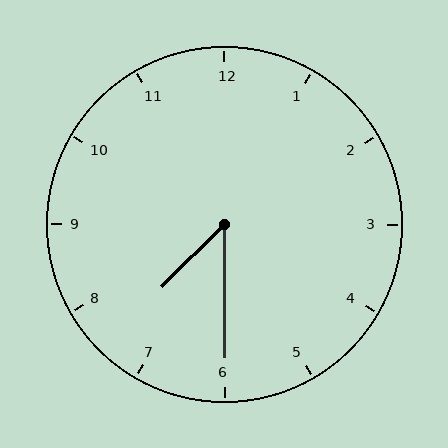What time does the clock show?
7:30.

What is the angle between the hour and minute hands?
Approximately 45 degrees.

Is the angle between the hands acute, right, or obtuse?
It is acute.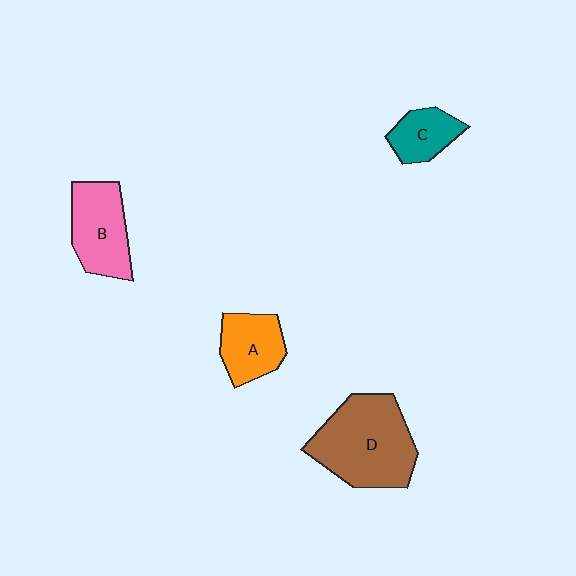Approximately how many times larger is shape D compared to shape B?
Approximately 1.6 times.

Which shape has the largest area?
Shape D (brown).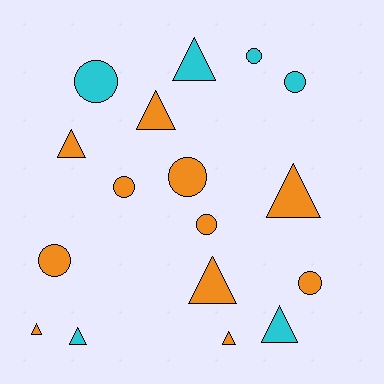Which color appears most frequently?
Orange, with 11 objects.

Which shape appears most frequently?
Triangle, with 9 objects.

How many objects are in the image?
There are 17 objects.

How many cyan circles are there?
There are 3 cyan circles.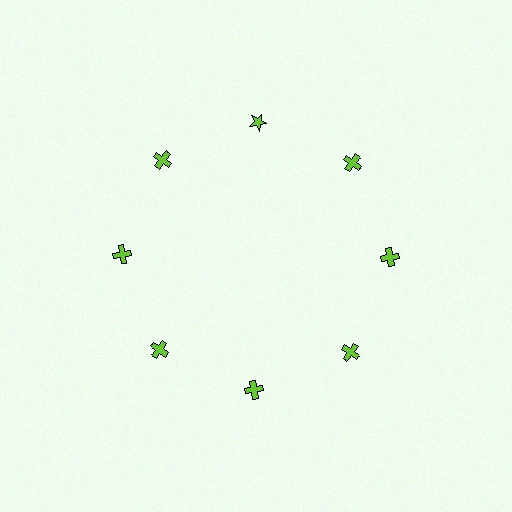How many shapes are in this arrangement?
There are 8 shapes arranged in a ring pattern.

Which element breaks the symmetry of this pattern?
The lime star at roughly the 12 o'clock position breaks the symmetry. All other shapes are lime crosses.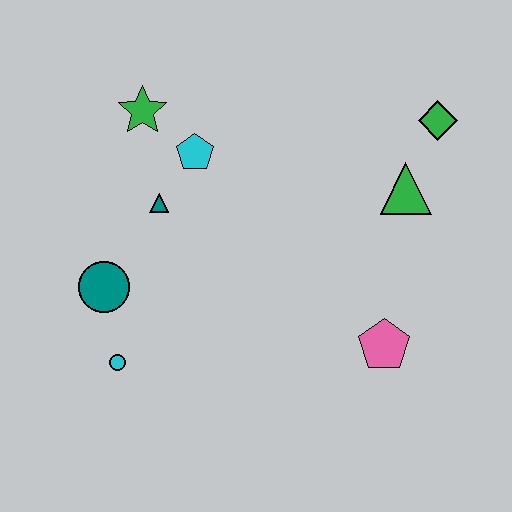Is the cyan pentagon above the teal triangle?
Yes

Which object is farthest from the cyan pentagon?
The pink pentagon is farthest from the cyan pentagon.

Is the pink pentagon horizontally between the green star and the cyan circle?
No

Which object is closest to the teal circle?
The cyan circle is closest to the teal circle.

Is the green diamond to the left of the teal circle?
No